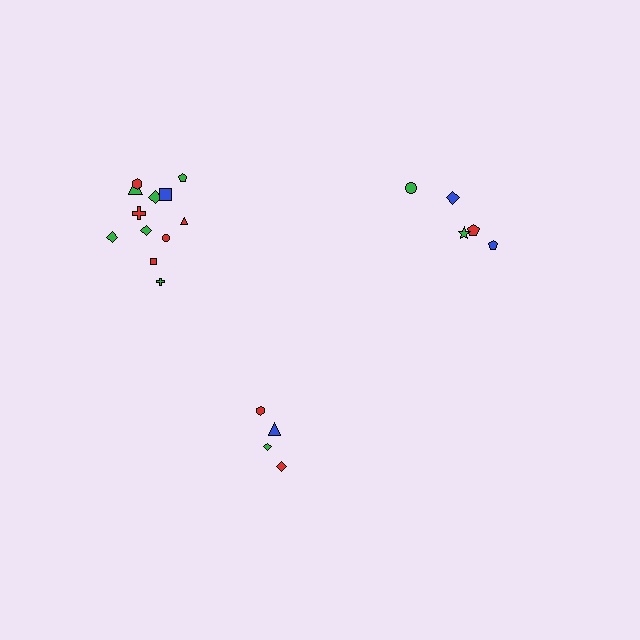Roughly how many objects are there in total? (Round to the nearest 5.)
Roughly 20 objects in total.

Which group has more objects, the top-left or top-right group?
The top-left group.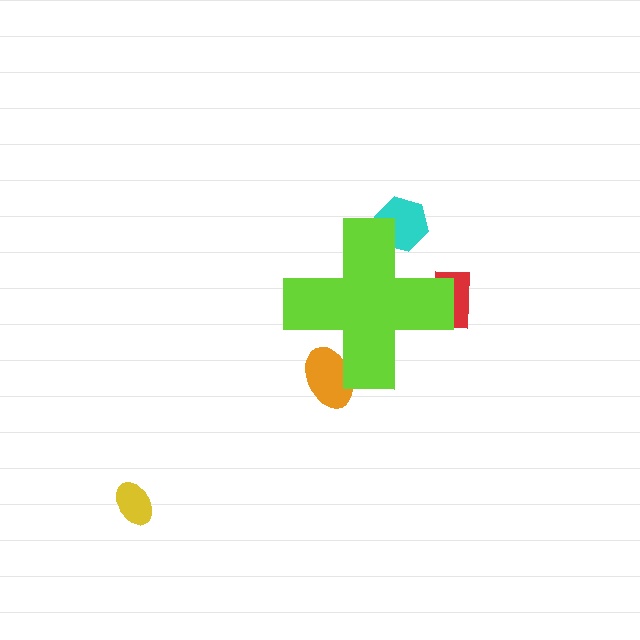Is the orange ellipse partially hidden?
Yes, the orange ellipse is partially hidden behind the lime cross.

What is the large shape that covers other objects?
A lime cross.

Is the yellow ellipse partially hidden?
No, the yellow ellipse is fully visible.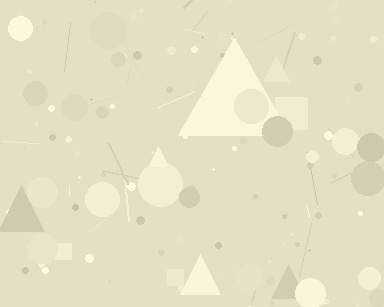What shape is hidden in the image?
A triangle is hidden in the image.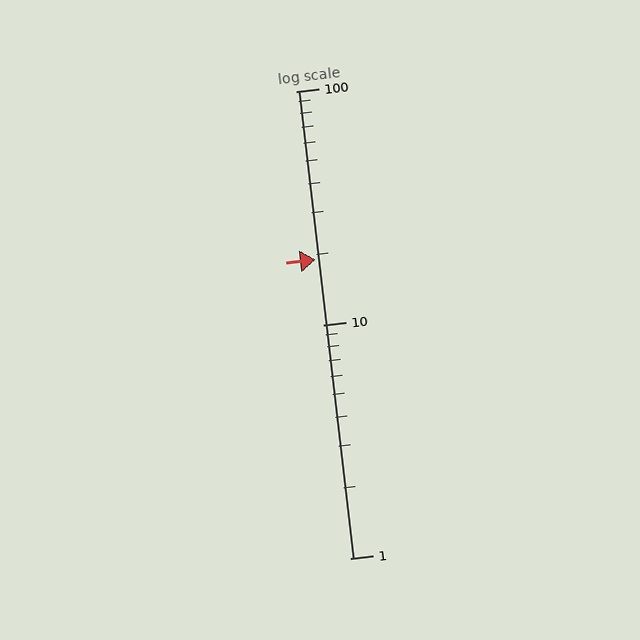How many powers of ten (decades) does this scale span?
The scale spans 2 decades, from 1 to 100.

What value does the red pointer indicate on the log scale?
The pointer indicates approximately 19.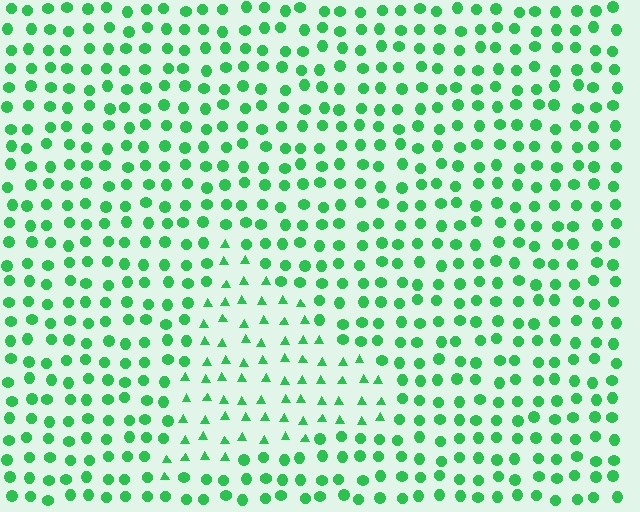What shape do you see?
I see a triangle.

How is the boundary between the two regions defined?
The boundary is defined by a change in element shape: triangles inside vs. circles outside. All elements share the same color and spacing.